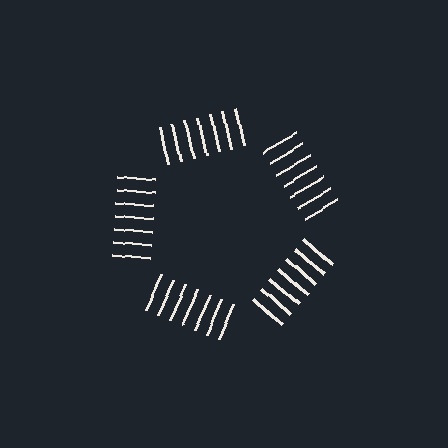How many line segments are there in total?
35 — 7 along each of the 5 edges.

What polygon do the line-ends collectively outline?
An illusory pentagon — the line segments terminate on its edges but no continuous stroke is drawn.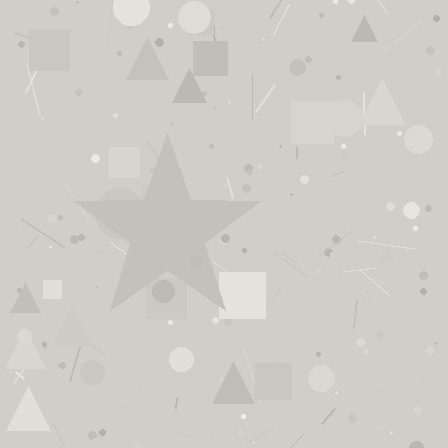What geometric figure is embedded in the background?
A star is embedded in the background.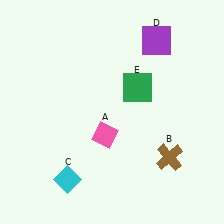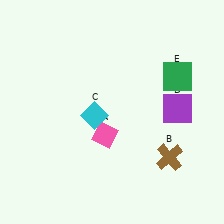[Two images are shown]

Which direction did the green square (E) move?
The green square (E) moved right.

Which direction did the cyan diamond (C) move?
The cyan diamond (C) moved up.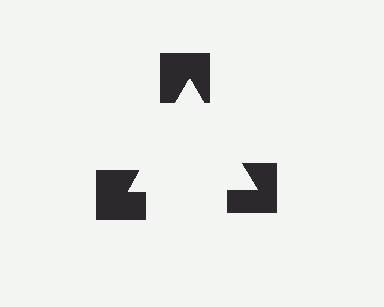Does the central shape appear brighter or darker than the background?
It typically appears slightly brighter than the background, even though no actual brightness change is drawn.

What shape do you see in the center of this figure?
An illusory triangle — its edges are inferred from the aligned wedge cuts in the notched squares, not physically drawn.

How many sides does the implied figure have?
3 sides.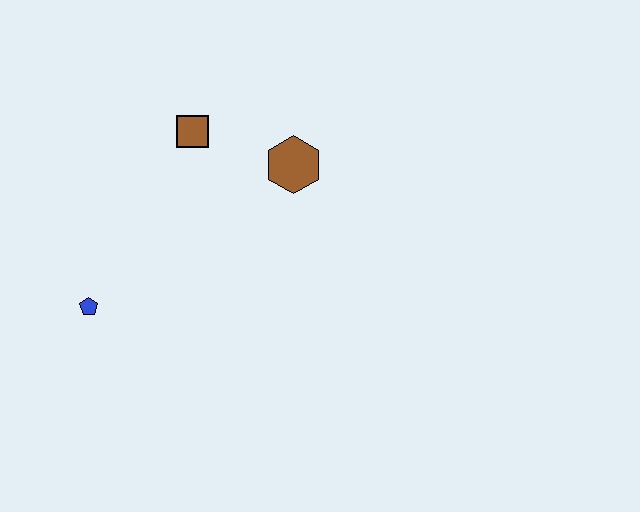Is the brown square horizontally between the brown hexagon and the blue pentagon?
Yes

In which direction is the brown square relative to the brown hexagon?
The brown square is to the left of the brown hexagon.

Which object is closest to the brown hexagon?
The brown square is closest to the brown hexagon.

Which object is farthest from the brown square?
The blue pentagon is farthest from the brown square.